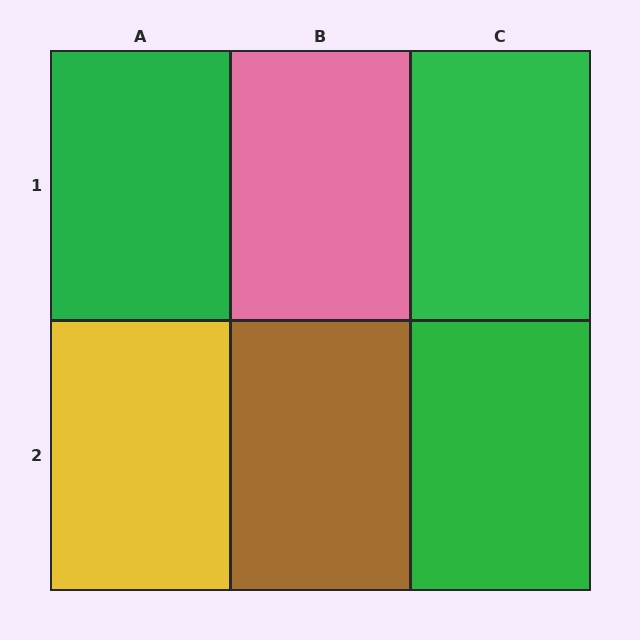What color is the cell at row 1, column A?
Green.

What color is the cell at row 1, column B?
Pink.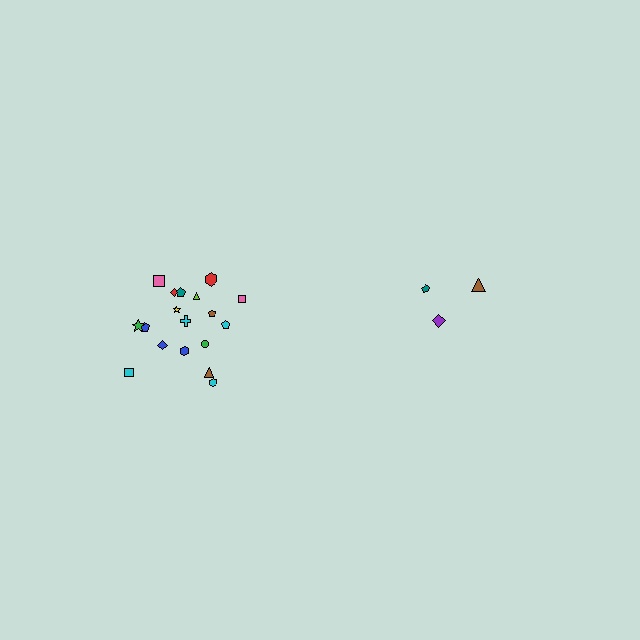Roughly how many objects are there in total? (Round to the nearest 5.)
Roughly 20 objects in total.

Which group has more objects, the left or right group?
The left group.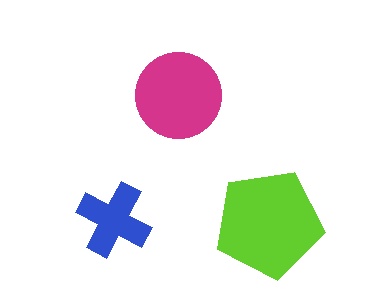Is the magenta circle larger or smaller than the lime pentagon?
Smaller.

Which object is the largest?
The lime pentagon.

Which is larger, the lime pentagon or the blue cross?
The lime pentagon.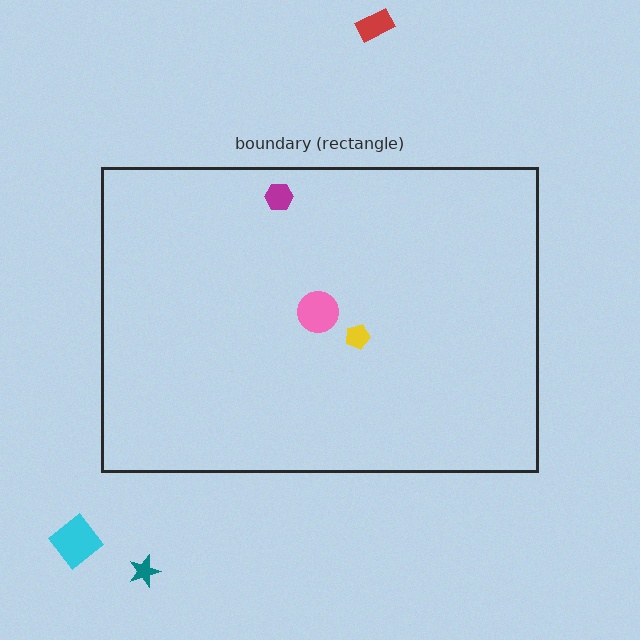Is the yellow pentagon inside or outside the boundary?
Inside.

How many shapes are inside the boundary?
3 inside, 3 outside.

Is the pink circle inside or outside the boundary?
Inside.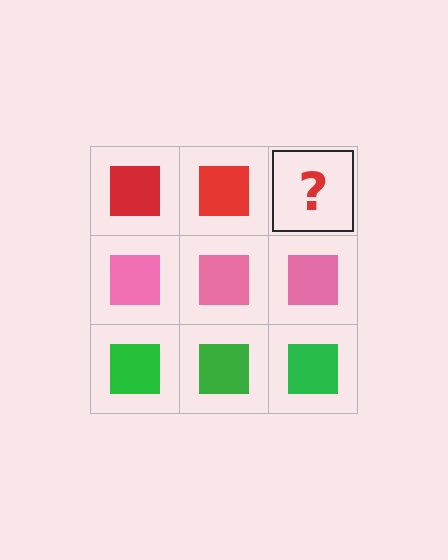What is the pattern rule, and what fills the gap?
The rule is that each row has a consistent color. The gap should be filled with a red square.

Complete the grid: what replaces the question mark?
The question mark should be replaced with a red square.